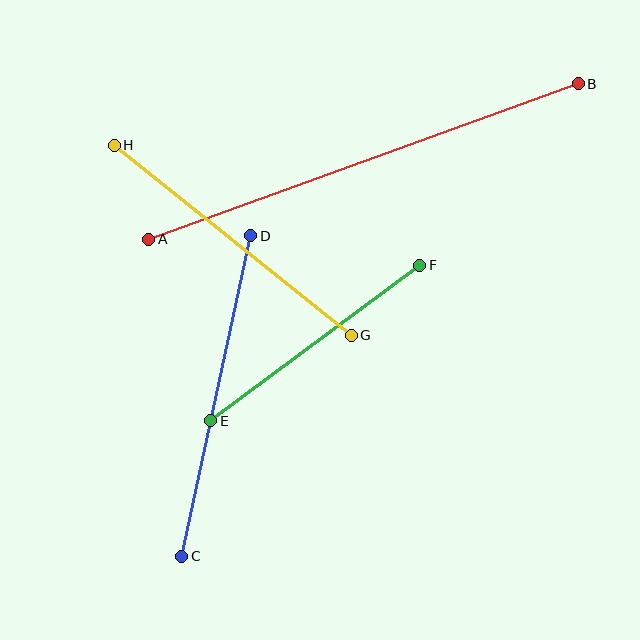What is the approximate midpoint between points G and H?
The midpoint is at approximately (233, 240) pixels.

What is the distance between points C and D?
The distance is approximately 328 pixels.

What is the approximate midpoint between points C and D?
The midpoint is at approximately (216, 396) pixels.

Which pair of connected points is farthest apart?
Points A and B are farthest apart.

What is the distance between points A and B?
The distance is approximately 457 pixels.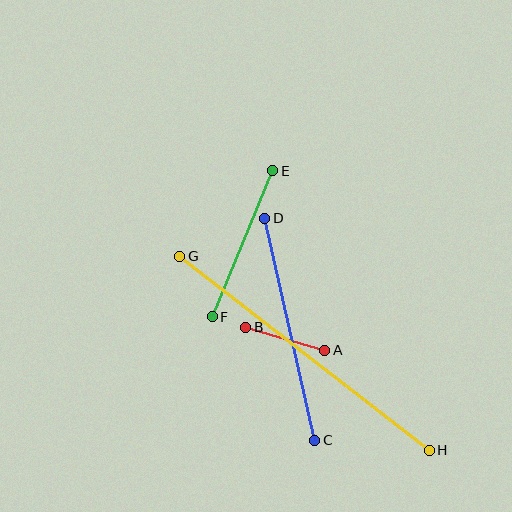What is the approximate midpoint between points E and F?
The midpoint is at approximately (243, 244) pixels.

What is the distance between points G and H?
The distance is approximately 316 pixels.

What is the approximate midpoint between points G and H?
The midpoint is at approximately (305, 353) pixels.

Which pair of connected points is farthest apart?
Points G and H are farthest apart.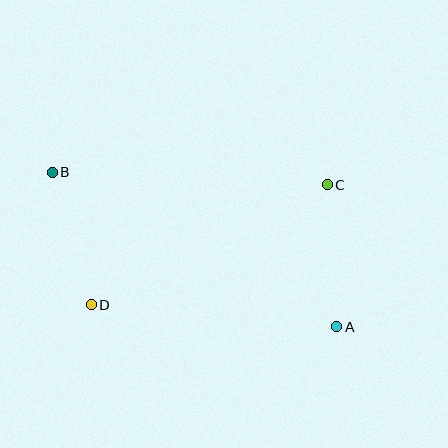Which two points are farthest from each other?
Points A and B are farthest from each other.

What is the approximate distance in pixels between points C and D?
The distance between C and D is approximately 265 pixels.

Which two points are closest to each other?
Points B and D are closest to each other.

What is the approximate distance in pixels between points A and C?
The distance between A and C is approximately 142 pixels.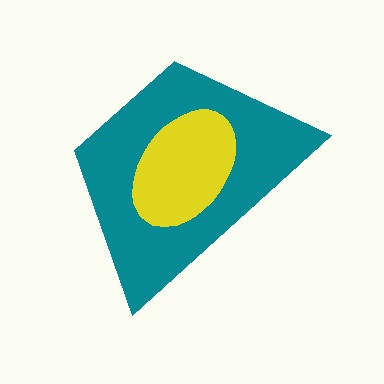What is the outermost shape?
The teal trapezoid.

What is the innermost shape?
The yellow ellipse.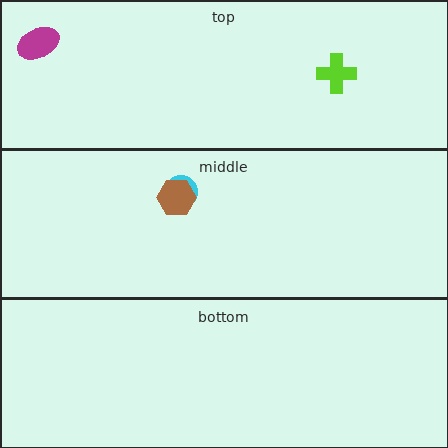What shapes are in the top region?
The magenta ellipse, the lime cross.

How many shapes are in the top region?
2.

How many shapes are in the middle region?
2.